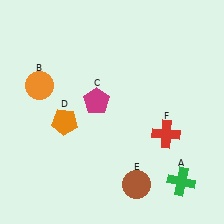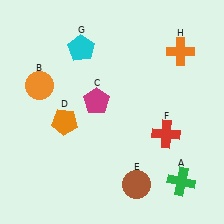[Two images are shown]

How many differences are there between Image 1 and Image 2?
There are 2 differences between the two images.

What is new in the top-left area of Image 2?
A cyan pentagon (G) was added in the top-left area of Image 2.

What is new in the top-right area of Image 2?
An orange cross (H) was added in the top-right area of Image 2.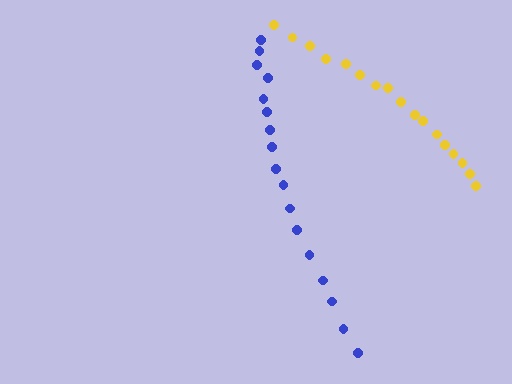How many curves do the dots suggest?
There are 2 distinct paths.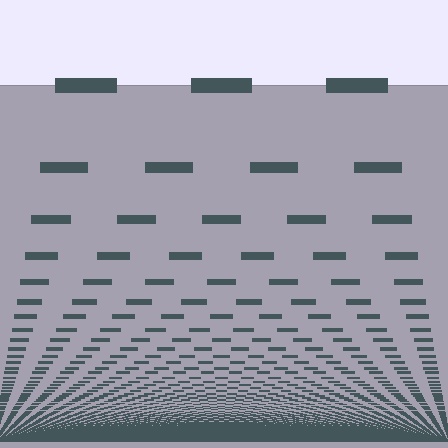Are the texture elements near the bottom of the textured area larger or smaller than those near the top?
Smaller. The gradient is inverted — elements near the bottom are smaller and denser.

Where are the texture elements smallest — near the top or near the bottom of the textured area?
Near the bottom.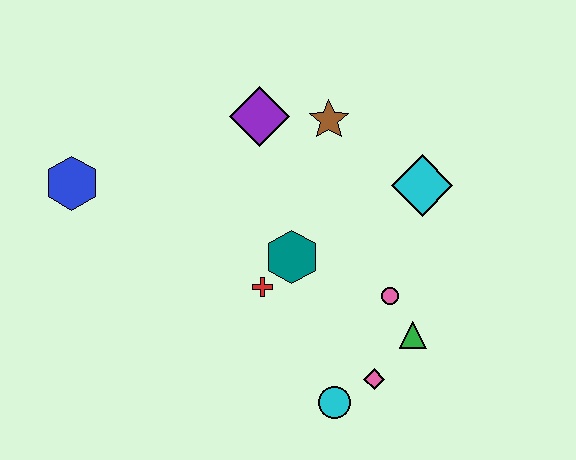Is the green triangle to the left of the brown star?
No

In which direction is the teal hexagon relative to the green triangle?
The teal hexagon is to the left of the green triangle.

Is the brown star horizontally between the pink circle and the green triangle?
No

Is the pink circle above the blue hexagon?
No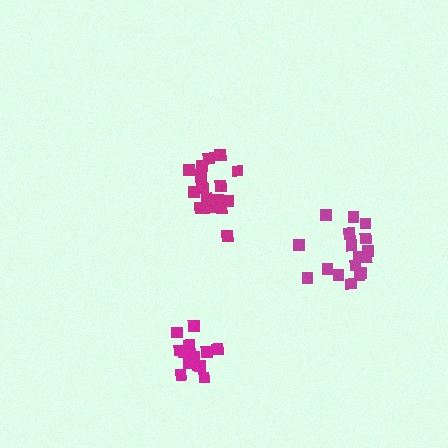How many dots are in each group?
Group 1: 17 dots, Group 2: 17 dots, Group 3: 13 dots (47 total).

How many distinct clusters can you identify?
There are 3 distinct clusters.